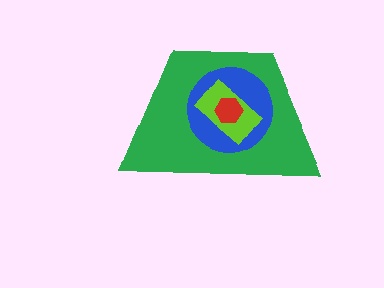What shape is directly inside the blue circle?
The lime rectangle.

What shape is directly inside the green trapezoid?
The blue circle.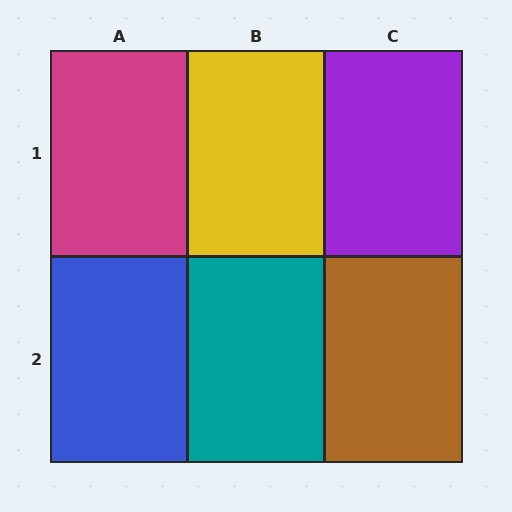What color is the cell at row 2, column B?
Teal.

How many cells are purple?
1 cell is purple.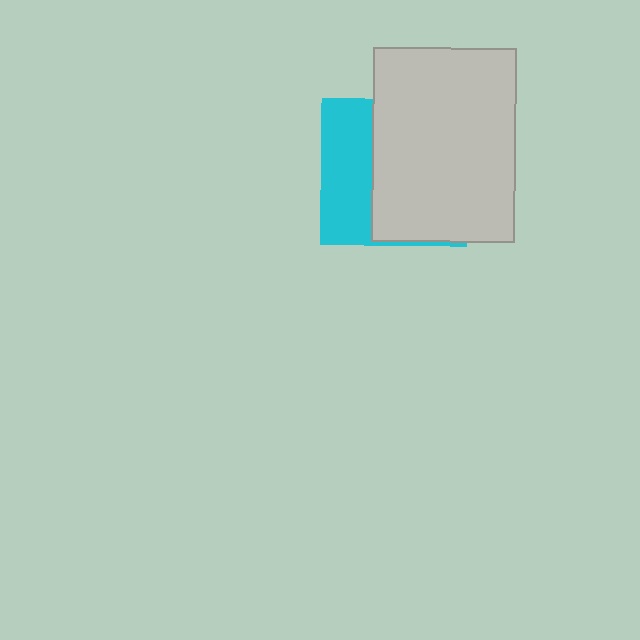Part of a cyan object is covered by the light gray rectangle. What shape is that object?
It is a square.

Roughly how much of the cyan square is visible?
A small part of it is visible (roughly 36%).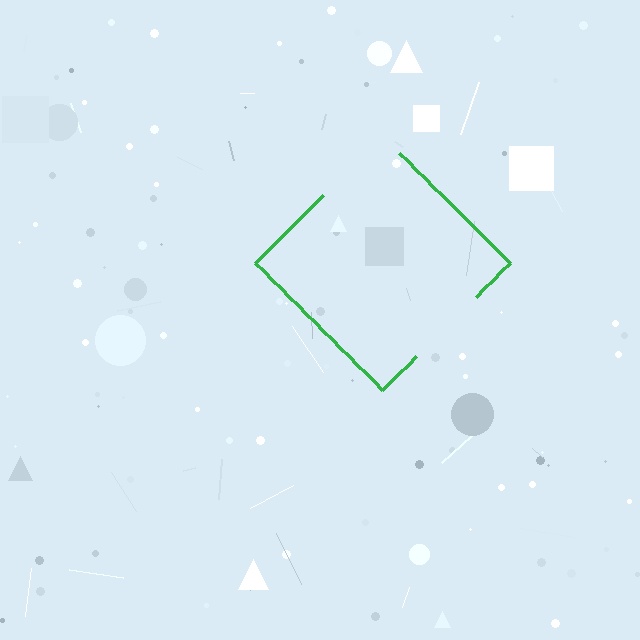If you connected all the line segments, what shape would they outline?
They would outline a diamond.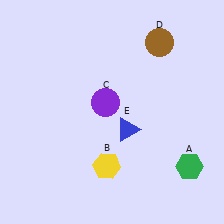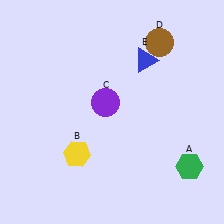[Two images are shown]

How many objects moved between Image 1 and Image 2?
2 objects moved between the two images.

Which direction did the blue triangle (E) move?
The blue triangle (E) moved up.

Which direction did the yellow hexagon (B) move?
The yellow hexagon (B) moved left.